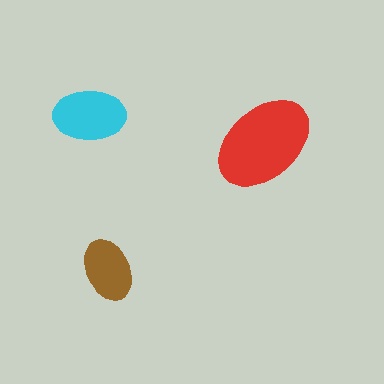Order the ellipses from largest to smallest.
the red one, the cyan one, the brown one.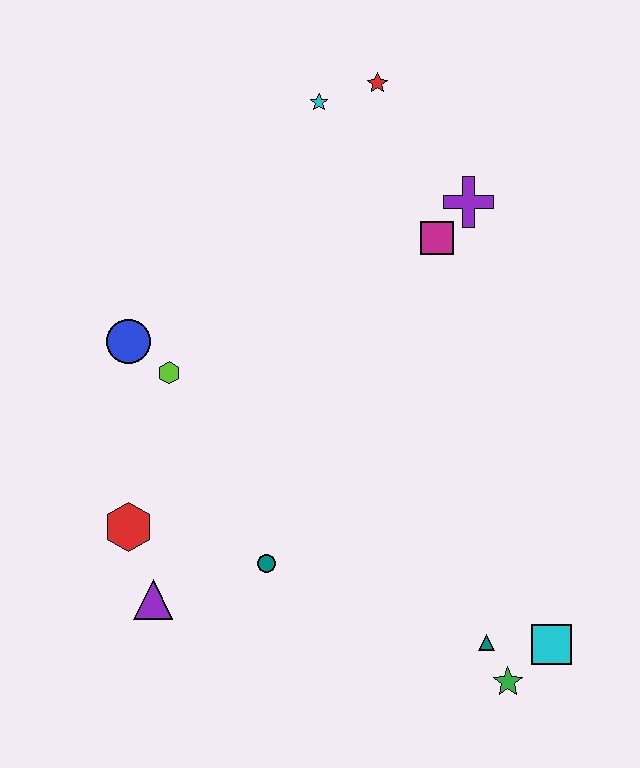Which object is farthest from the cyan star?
The green star is farthest from the cyan star.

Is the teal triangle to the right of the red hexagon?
Yes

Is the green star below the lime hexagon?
Yes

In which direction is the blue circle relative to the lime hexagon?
The blue circle is to the left of the lime hexagon.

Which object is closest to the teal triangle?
The green star is closest to the teal triangle.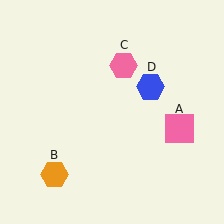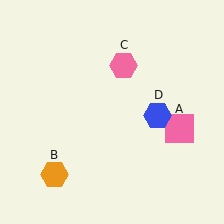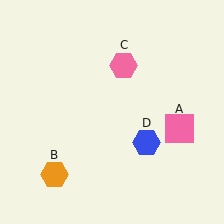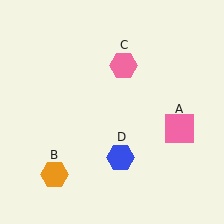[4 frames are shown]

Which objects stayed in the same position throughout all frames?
Pink square (object A) and orange hexagon (object B) and pink hexagon (object C) remained stationary.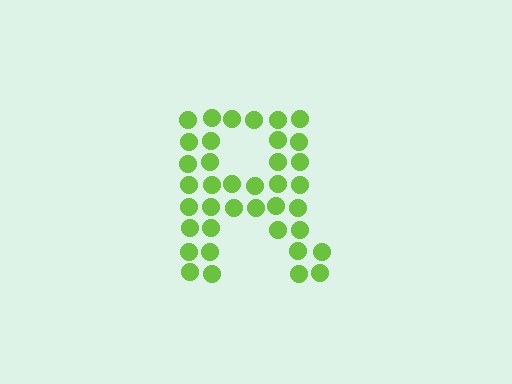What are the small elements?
The small elements are circles.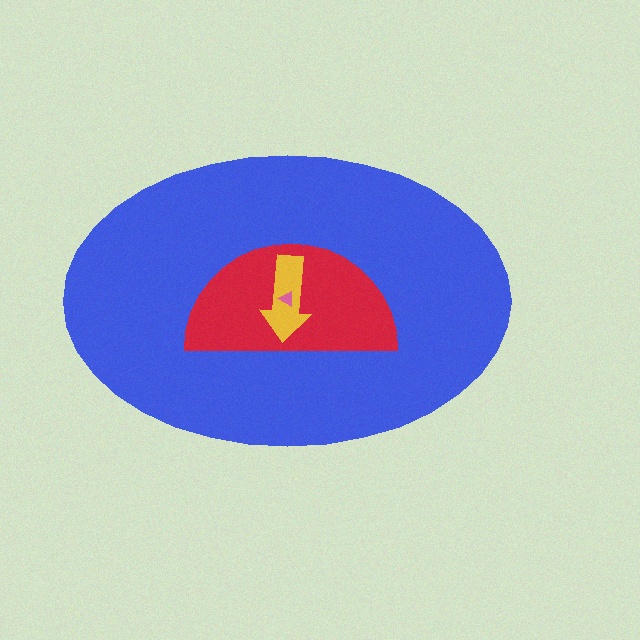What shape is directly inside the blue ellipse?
The red semicircle.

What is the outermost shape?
The blue ellipse.